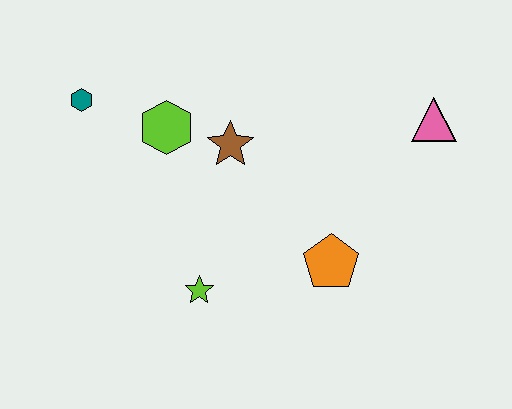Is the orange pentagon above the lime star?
Yes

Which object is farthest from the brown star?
The pink triangle is farthest from the brown star.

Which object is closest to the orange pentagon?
The lime star is closest to the orange pentagon.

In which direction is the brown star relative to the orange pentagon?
The brown star is above the orange pentagon.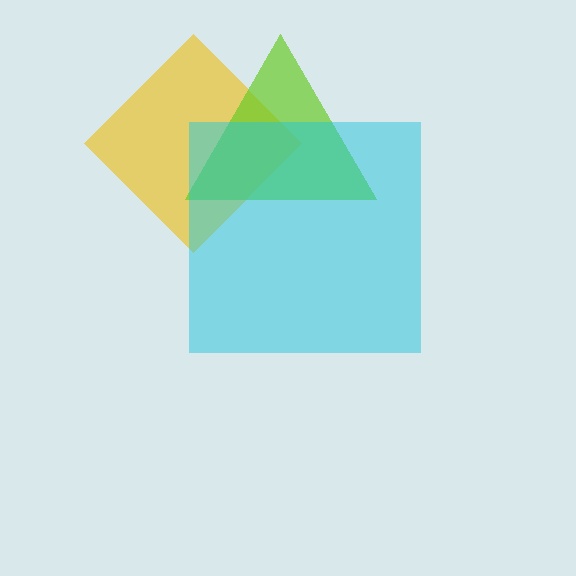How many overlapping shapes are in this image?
There are 3 overlapping shapes in the image.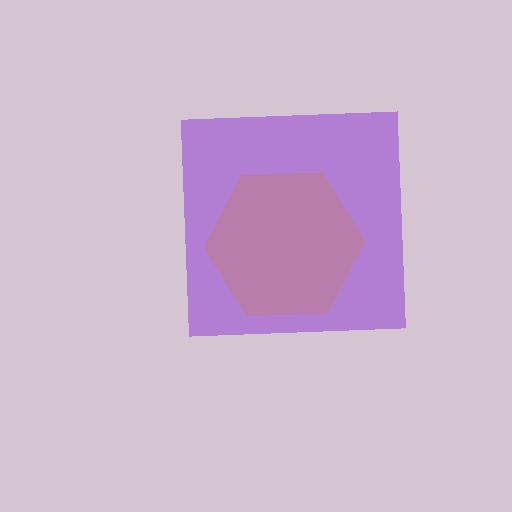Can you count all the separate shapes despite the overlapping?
Yes, there are 2 separate shapes.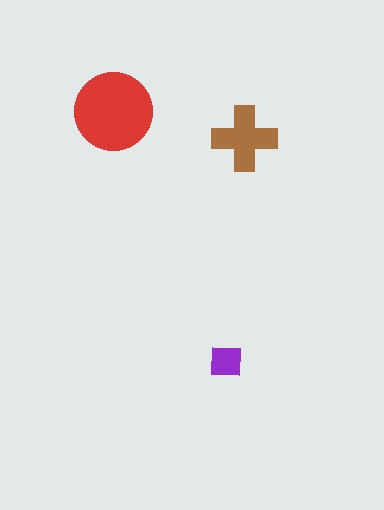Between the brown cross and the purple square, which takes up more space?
The brown cross.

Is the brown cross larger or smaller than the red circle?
Smaller.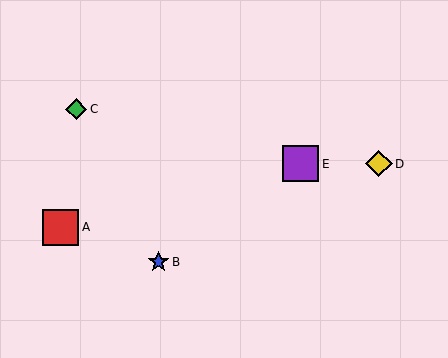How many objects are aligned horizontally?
2 objects (D, E) are aligned horizontally.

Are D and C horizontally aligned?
No, D is at y≈164 and C is at y≈109.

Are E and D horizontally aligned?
Yes, both are at y≈164.